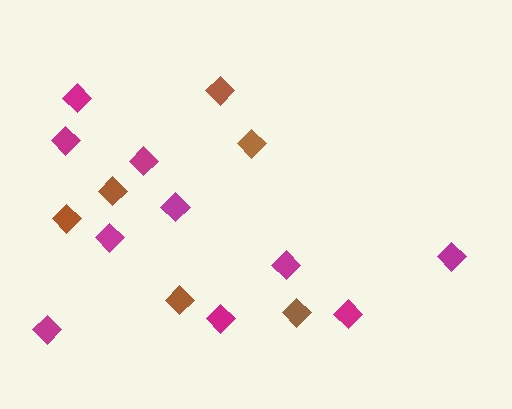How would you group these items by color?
There are 2 groups: one group of brown diamonds (6) and one group of magenta diamonds (10).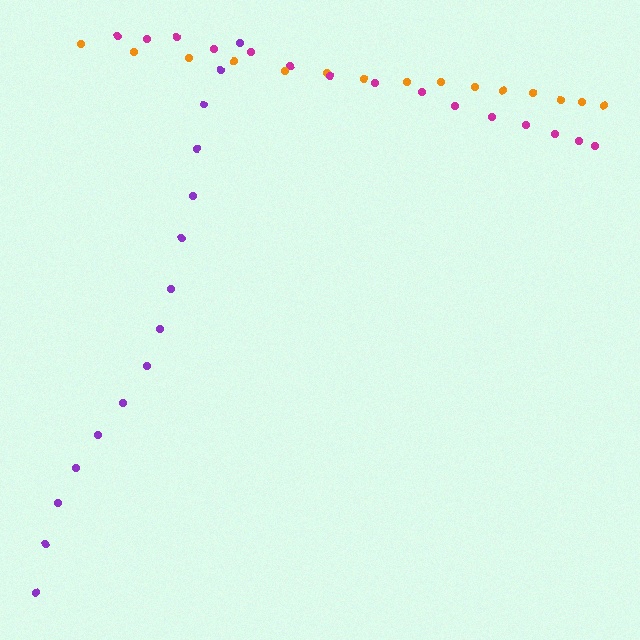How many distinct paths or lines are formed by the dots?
There are 3 distinct paths.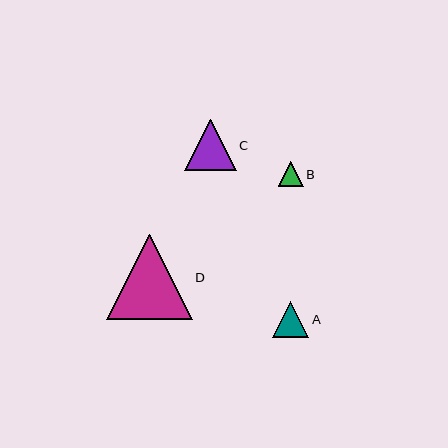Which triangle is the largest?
Triangle D is the largest with a size of approximately 86 pixels.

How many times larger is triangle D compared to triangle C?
Triangle D is approximately 1.7 times the size of triangle C.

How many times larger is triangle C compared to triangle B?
Triangle C is approximately 2.0 times the size of triangle B.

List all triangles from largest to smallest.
From largest to smallest: D, C, A, B.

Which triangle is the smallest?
Triangle B is the smallest with a size of approximately 25 pixels.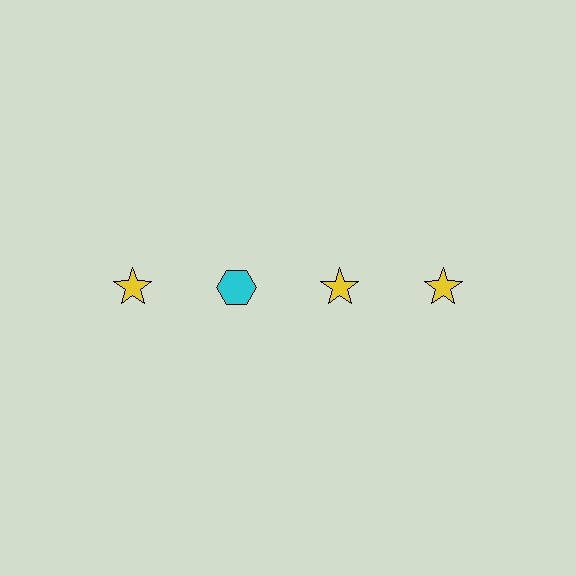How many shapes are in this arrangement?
There are 4 shapes arranged in a grid pattern.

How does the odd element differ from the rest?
It differs in both color (cyan instead of yellow) and shape (hexagon instead of star).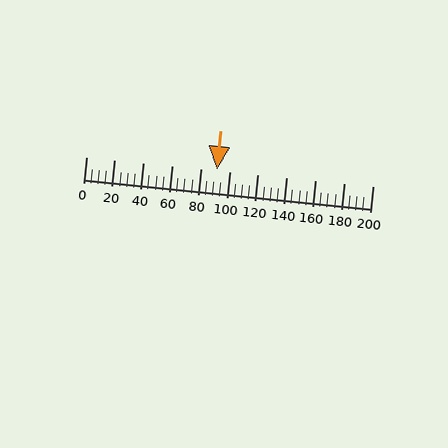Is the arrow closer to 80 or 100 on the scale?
The arrow is closer to 100.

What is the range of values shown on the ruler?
The ruler shows values from 0 to 200.